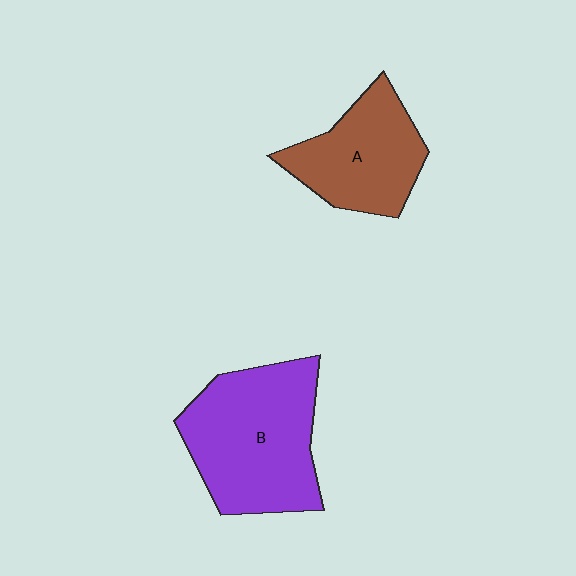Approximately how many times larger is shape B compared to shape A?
Approximately 1.4 times.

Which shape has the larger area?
Shape B (purple).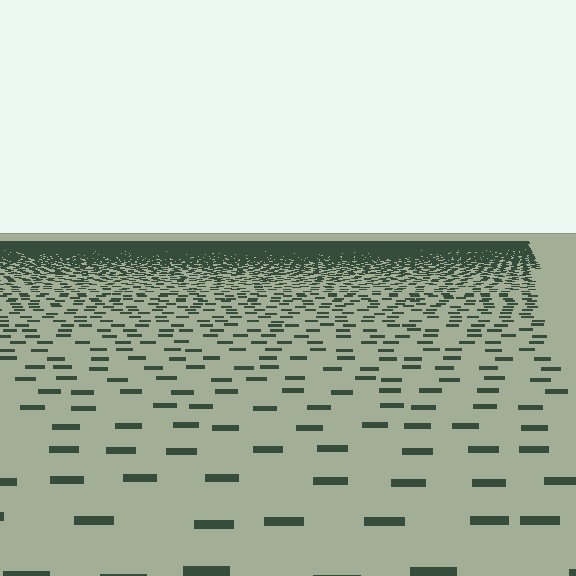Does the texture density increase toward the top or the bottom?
Density increases toward the top.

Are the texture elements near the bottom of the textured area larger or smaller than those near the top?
Larger. Near the bottom, elements are closer to the viewer and appear at a bigger on-screen size.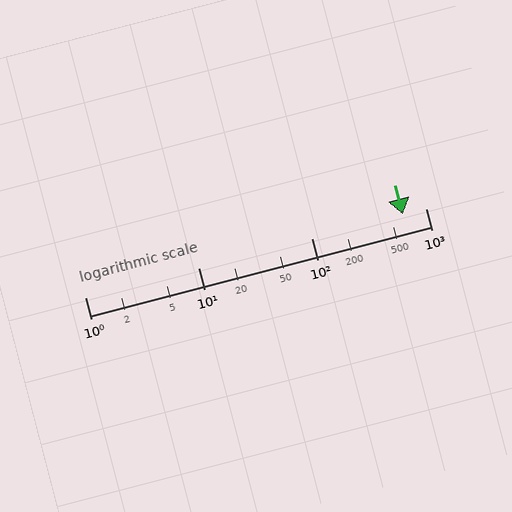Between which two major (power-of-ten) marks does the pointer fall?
The pointer is between 100 and 1000.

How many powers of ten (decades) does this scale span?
The scale spans 3 decades, from 1 to 1000.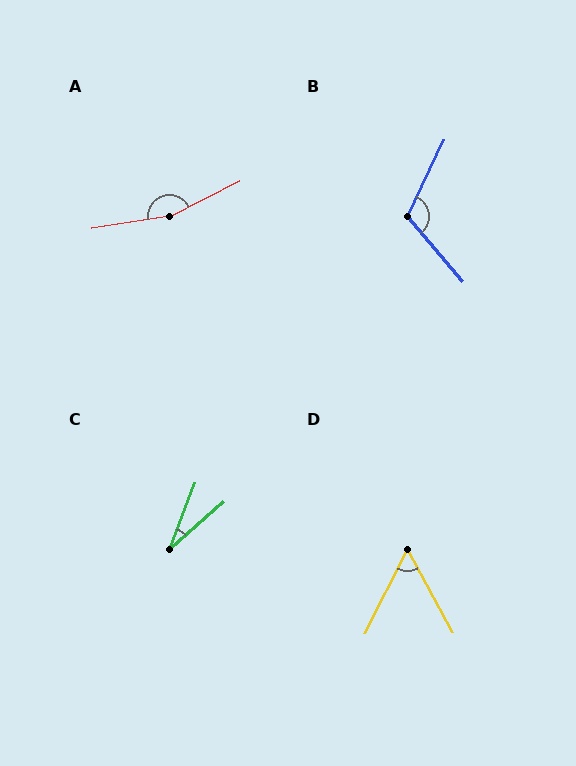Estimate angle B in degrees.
Approximately 114 degrees.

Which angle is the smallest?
C, at approximately 28 degrees.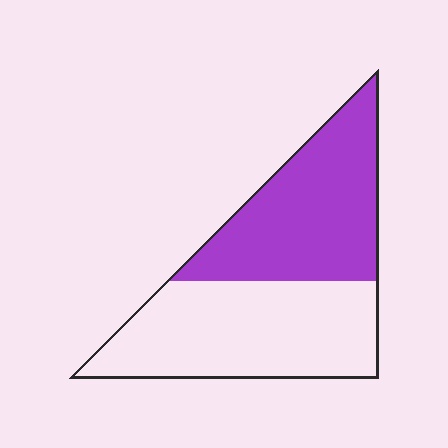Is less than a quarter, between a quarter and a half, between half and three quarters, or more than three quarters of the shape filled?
Between a quarter and a half.